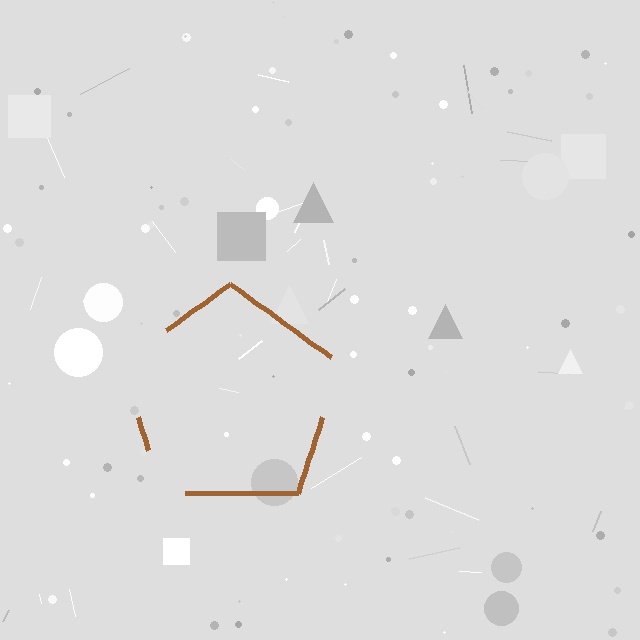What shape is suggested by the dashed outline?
The dashed outline suggests a pentagon.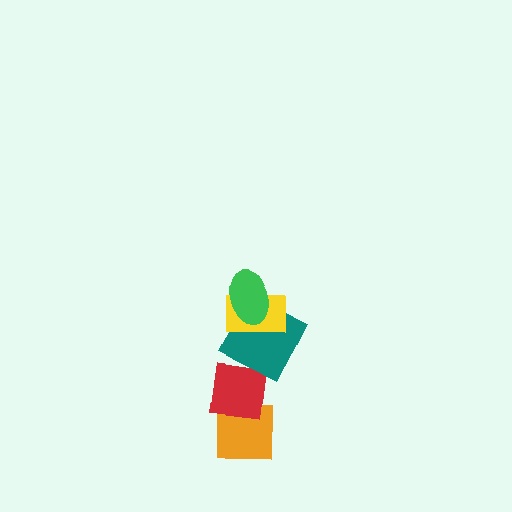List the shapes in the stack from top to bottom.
From top to bottom: the green ellipse, the yellow rectangle, the teal square, the red square, the orange square.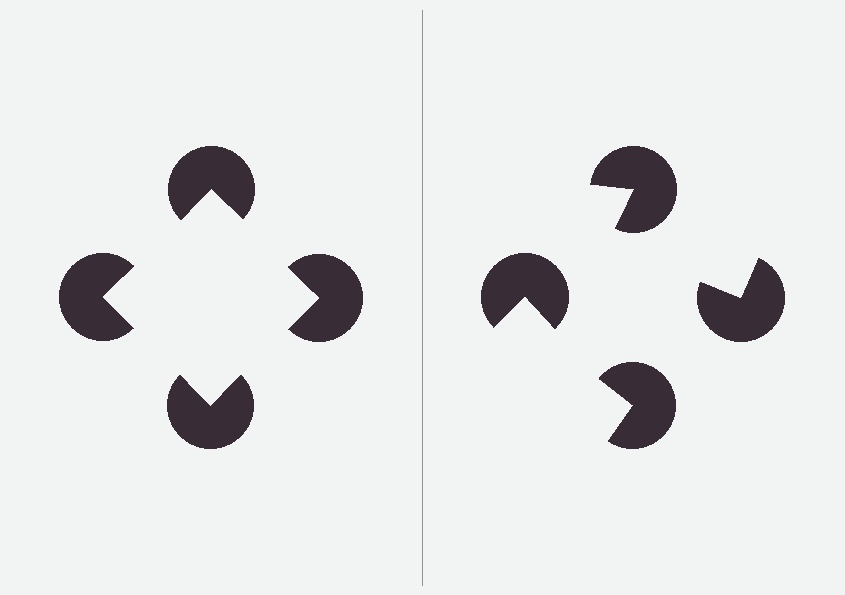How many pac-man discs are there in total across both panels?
8 — 4 on each side.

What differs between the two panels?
The pac-man discs are positioned identically on both sides; only the wedge orientations differ. On the left they align to a square; on the right they are misaligned.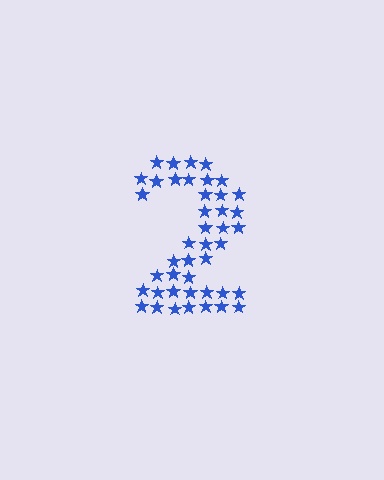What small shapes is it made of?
It is made of small stars.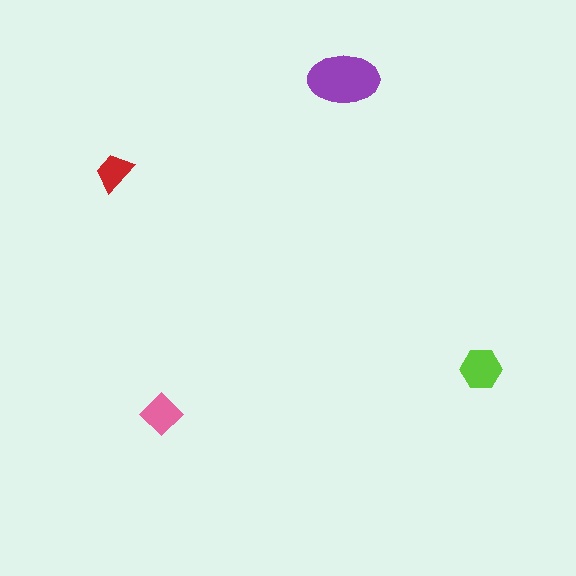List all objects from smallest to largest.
The red trapezoid, the pink diamond, the lime hexagon, the purple ellipse.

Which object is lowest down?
The pink diamond is bottommost.